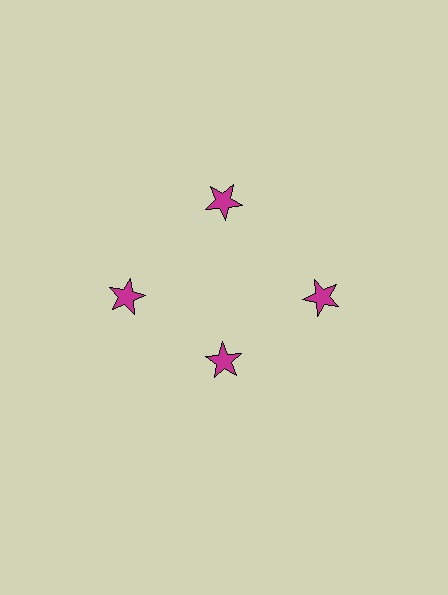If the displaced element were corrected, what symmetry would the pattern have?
It would have 4-fold rotational symmetry — the pattern would map onto itself every 90 degrees.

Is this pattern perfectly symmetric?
No. The 4 magenta stars are arranged in a ring, but one element near the 6 o'clock position is pulled inward toward the center, breaking the 4-fold rotational symmetry.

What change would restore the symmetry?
The symmetry would be restored by moving it outward, back onto the ring so that all 4 stars sit at equal angles and equal distance from the center.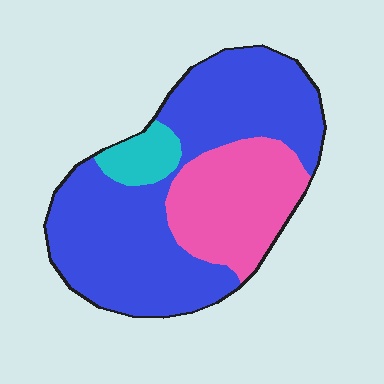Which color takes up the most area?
Blue, at roughly 65%.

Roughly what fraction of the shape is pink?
Pink covers 28% of the shape.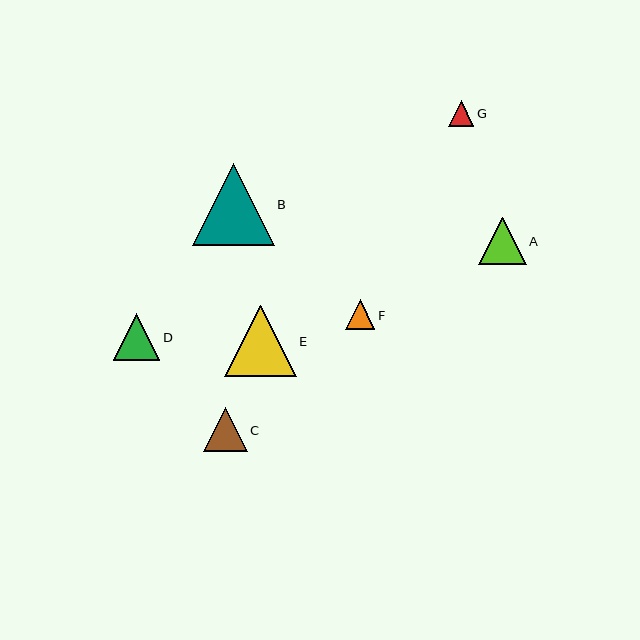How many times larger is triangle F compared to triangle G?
Triangle F is approximately 1.2 times the size of triangle G.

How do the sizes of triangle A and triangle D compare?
Triangle A and triangle D are approximately the same size.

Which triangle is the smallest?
Triangle G is the smallest with a size of approximately 25 pixels.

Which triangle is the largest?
Triangle B is the largest with a size of approximately 82 pixels.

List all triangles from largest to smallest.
From largest to smallest: B, E, A, D, C, F, G.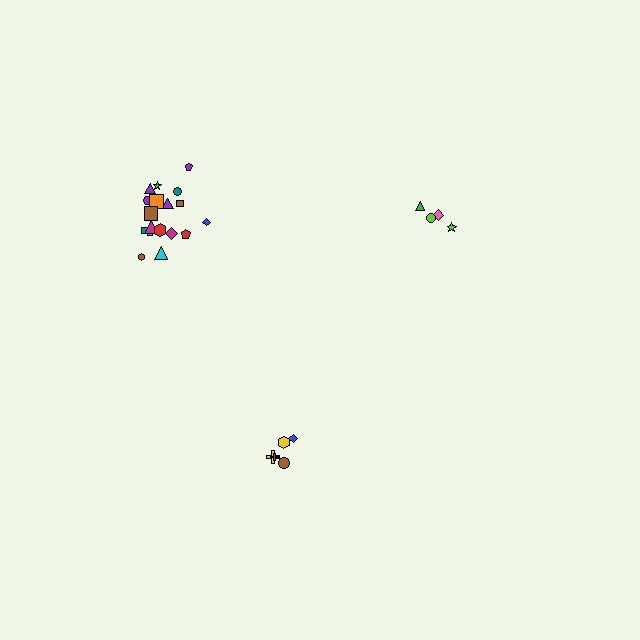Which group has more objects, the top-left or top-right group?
The top-left group.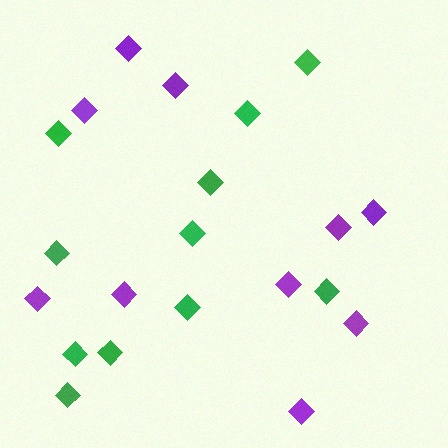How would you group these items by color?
There are 2 groups: one group of purple diamonds (10) and one group of green diamonds (11).